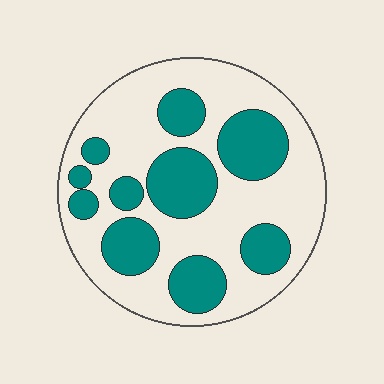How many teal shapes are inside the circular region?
10.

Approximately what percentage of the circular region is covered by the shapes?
Approximately 35%.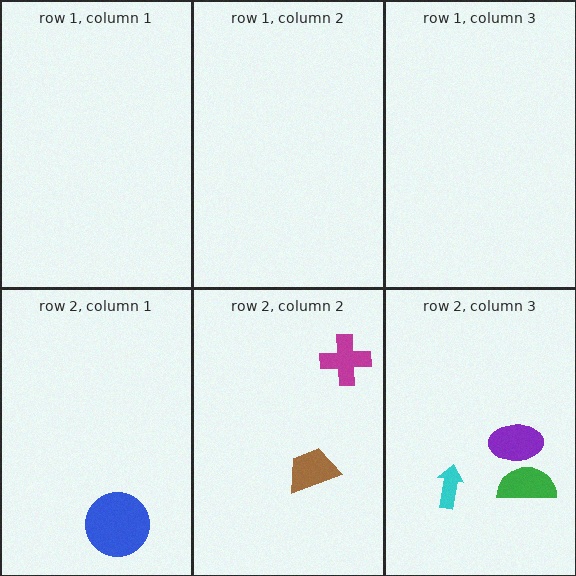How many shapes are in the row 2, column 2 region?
2.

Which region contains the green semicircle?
The row 2, column 3 region.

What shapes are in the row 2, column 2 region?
The brown trapezoid, the magenta cross.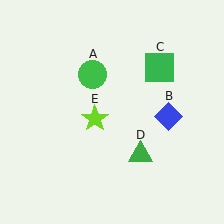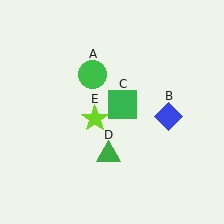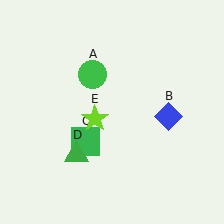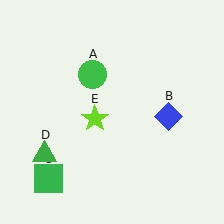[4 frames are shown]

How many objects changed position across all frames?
2 objects changed position: green square (object C), green triangle (object D).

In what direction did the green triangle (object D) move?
The green triangle (object D) moved left.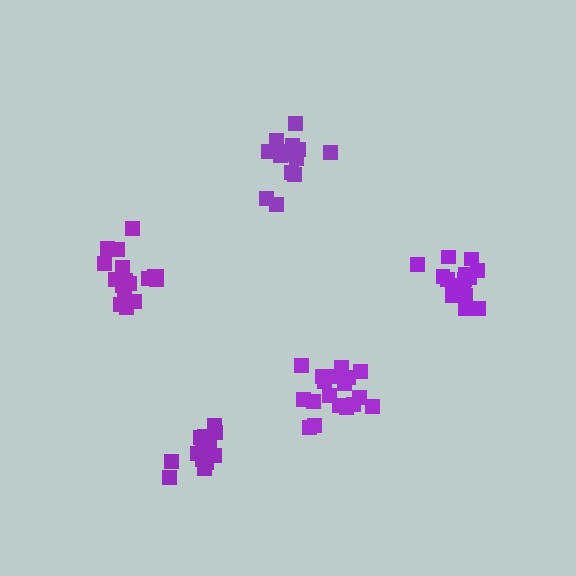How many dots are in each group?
Group 1: 18 dots, Group 2: 17 dots, Group 3: 15 dots, Group 4: 15 dots, Group 5: 14 dots (79 total).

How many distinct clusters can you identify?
There are 5 distinct clusters.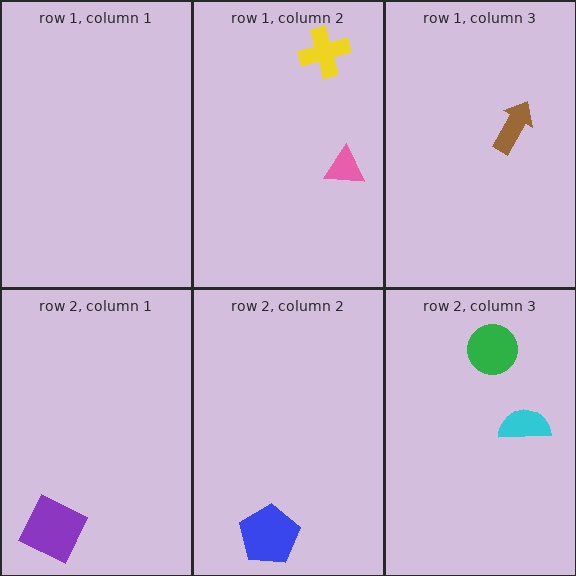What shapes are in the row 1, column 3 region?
The brown arrow.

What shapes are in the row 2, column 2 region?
The blue pentagon.